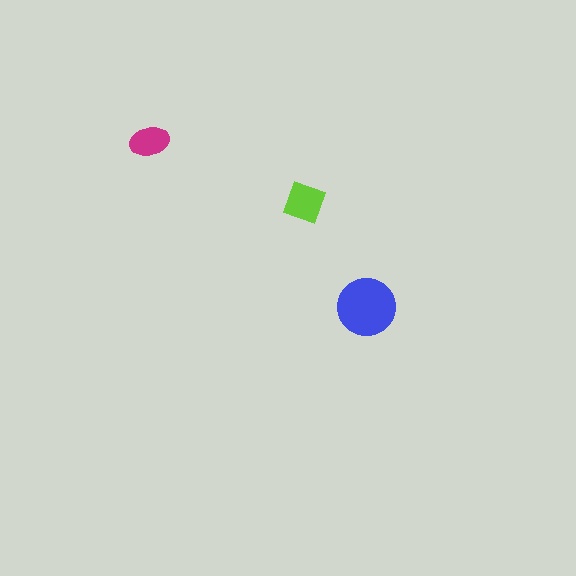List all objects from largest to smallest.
The blue circle, the lime diamond, the magenta ellipse.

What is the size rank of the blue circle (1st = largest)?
1st.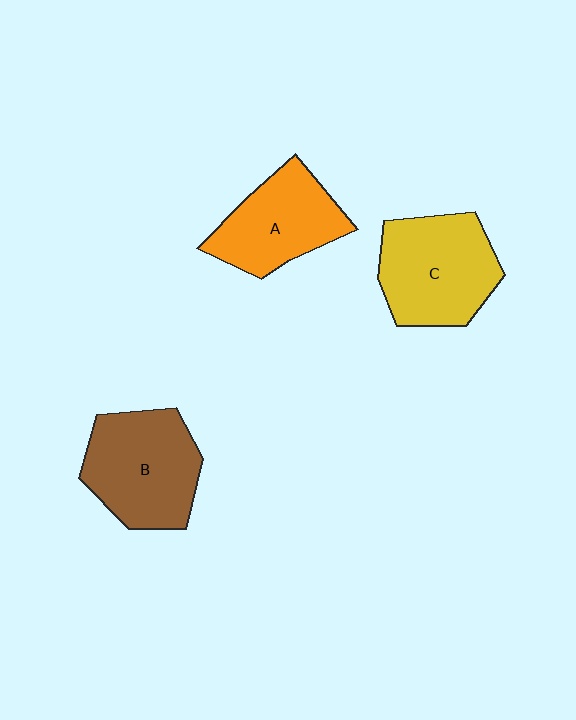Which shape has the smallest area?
Shape A (orange).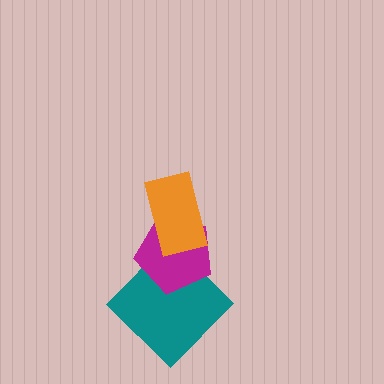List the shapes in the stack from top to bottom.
From top to bottom: the orange rectangle, the magenta pentagon, the teal diamond.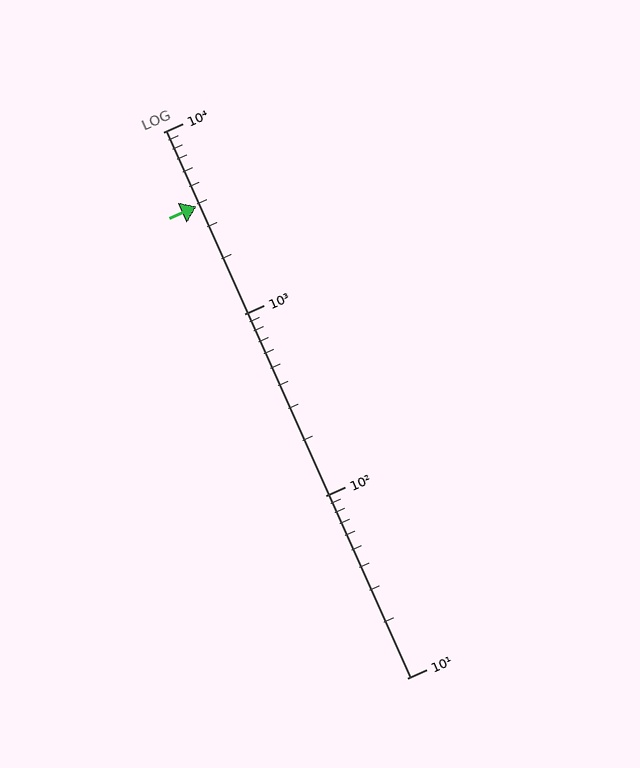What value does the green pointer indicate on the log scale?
The pointer indicates approximately 3900.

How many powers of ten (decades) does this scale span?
The scale spans 3 decades, from 10 to 10000.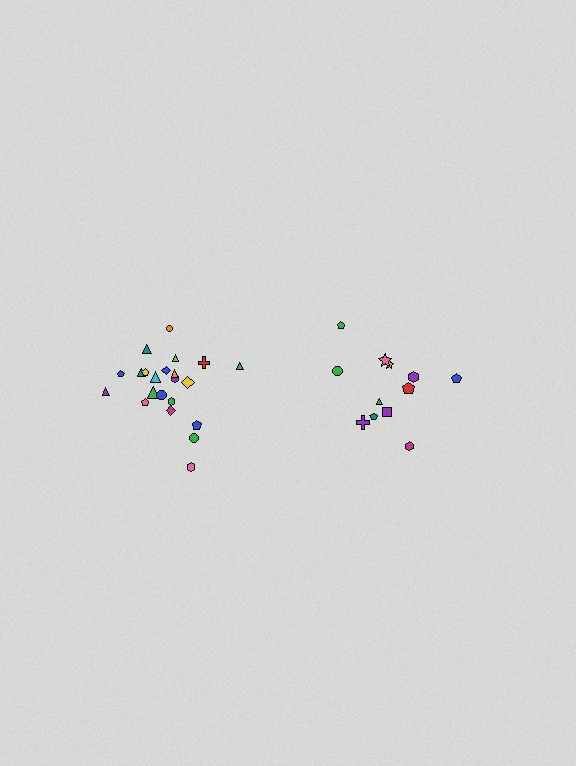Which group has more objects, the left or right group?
The left group.